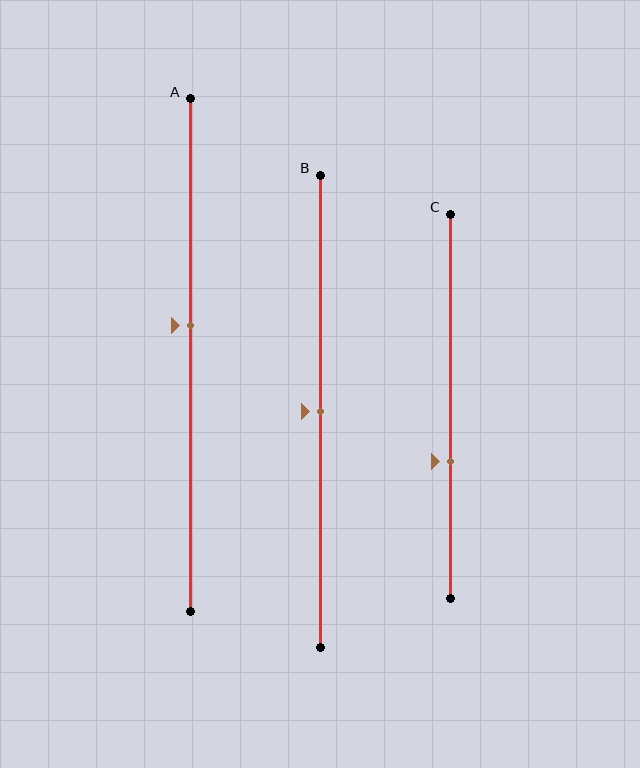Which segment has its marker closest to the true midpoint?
Segment B has its marker closest to the true midpoint.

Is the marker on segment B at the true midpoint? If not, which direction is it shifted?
Yes, the marker on segment B is at the true midpoint.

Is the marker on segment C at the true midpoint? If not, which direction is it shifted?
No, the marker on segment C is shifted downward by about 14% of the segment length.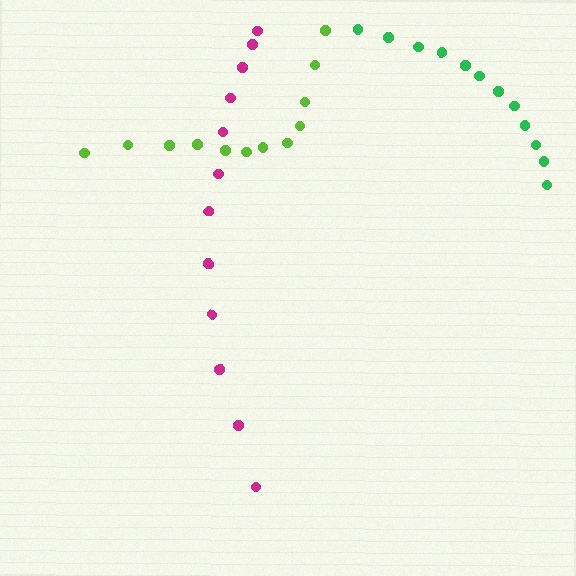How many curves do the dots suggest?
There are 3 distinct paths.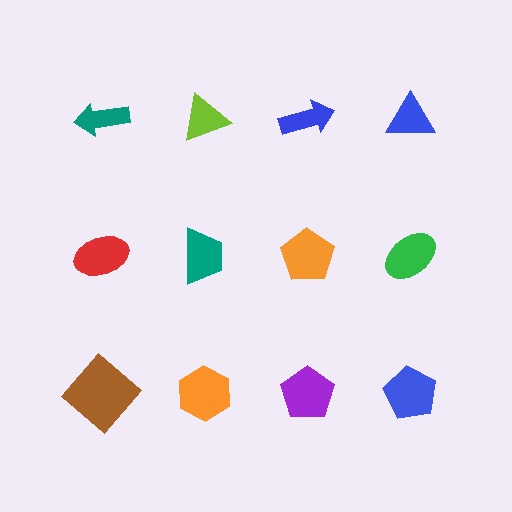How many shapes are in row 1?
4 shapes.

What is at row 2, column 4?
A green ellipse.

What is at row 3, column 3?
A purple pentagon.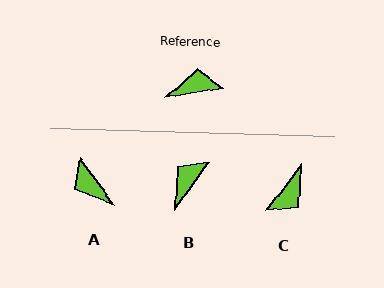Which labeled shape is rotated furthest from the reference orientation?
C, about 136 degrees away.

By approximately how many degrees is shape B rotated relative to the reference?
Approximately 45 degrees counter-clockwise.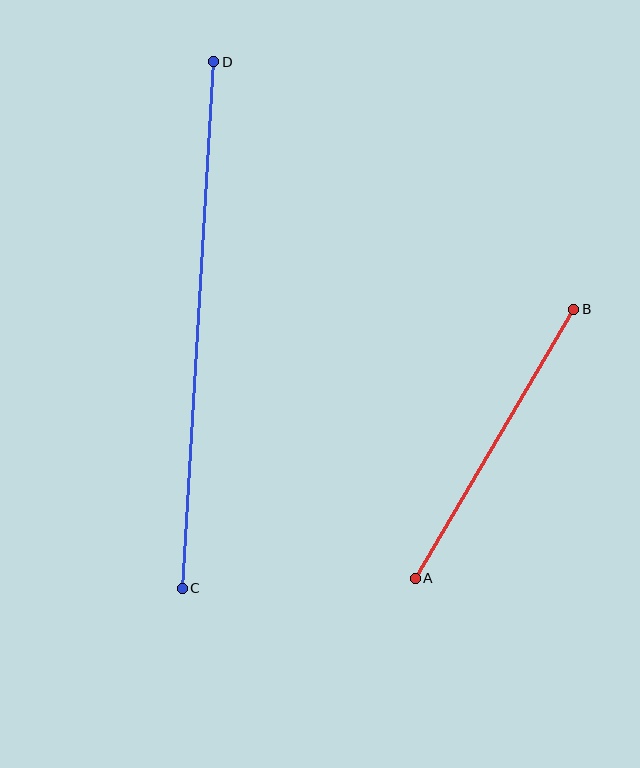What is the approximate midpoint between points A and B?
The midpoint is at approximately (494, 444) pixels.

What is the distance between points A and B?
The distance is approximately 312 pixels.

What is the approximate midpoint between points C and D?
The midpoint is at approximately (198, 325) pixels.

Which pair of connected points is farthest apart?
Points C and D are farthest apart.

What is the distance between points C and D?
The distance is approximately 527 pixels.